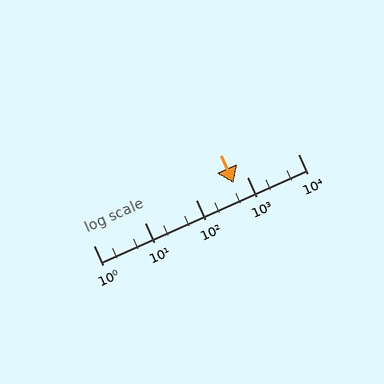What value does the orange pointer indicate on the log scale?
The pointer indicates approximately 540.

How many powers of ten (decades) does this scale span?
The scale spans 4 decades, from 1 to 10000.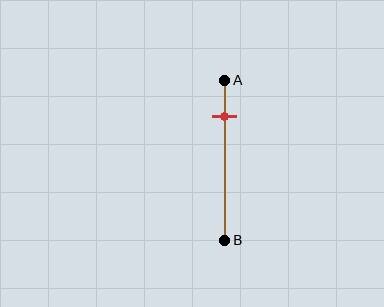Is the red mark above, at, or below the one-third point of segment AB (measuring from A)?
The red mark is above the one-third point of segment AB.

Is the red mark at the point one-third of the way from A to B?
No, the mark is at about 20% from A, not at the 33% one-third point.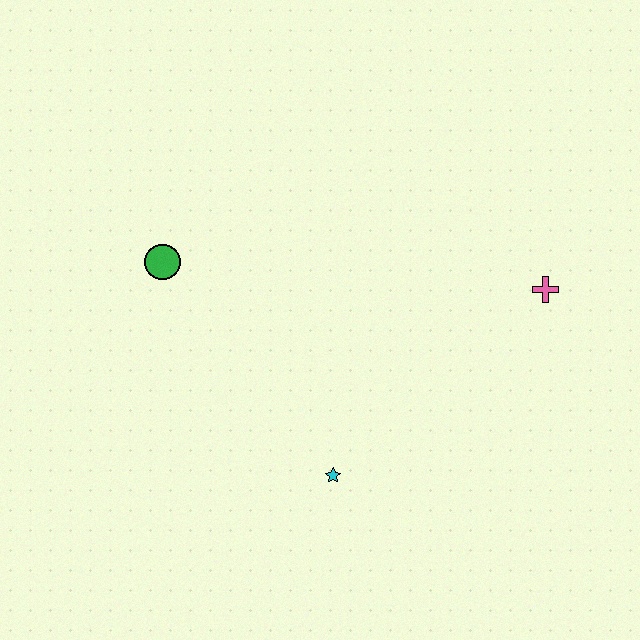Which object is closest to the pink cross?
The cyan star is closest to the pink cross.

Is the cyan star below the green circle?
Yes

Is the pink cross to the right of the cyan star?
Yes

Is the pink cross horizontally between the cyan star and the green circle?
No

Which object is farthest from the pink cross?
The green circle is farthest from the pink cross.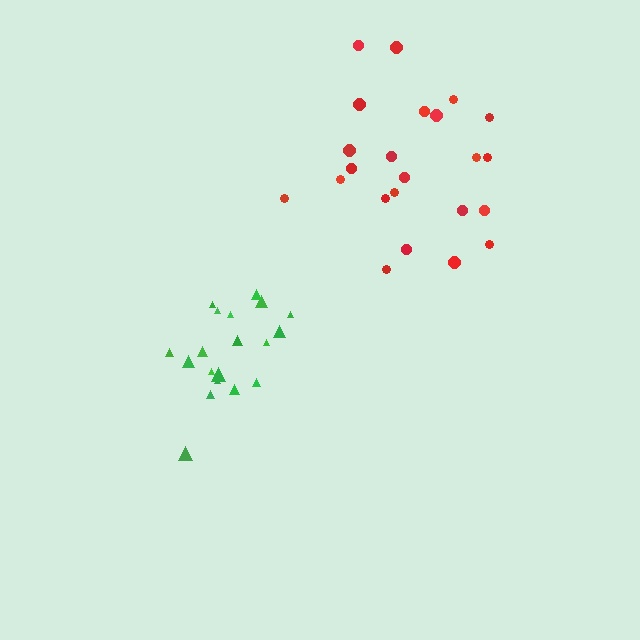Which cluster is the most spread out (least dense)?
Red.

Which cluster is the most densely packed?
Green.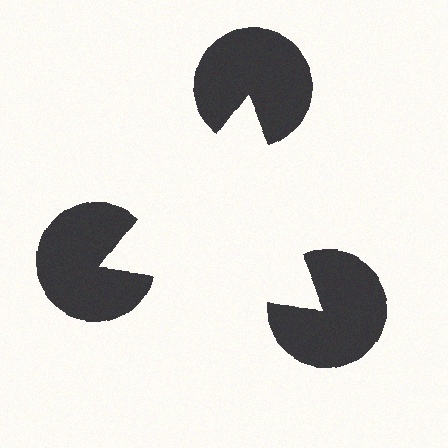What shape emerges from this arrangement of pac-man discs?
An illusory triangle — its edges are inferred from the aligned wedge cuts in the pac-man discs, not physically drawn.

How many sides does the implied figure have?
3 sides.